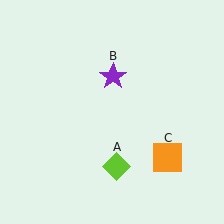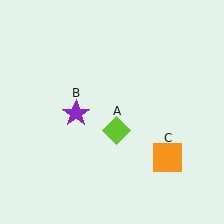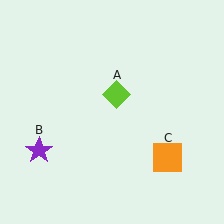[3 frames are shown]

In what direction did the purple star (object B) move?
The purple star (object B) moved down and to the left.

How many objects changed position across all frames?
2 objects changed position: lime diamond (object A), purple star (object B).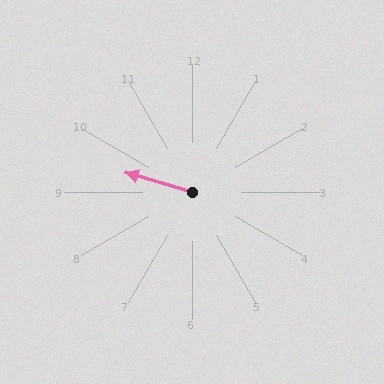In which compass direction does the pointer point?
West.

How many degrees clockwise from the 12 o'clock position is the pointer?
Approximately 287 degrees.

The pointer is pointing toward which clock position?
Roughly 10 o'clock.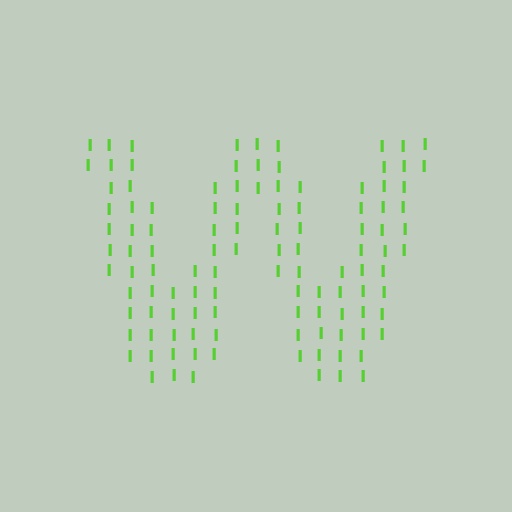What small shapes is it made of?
It is made of small letter I's.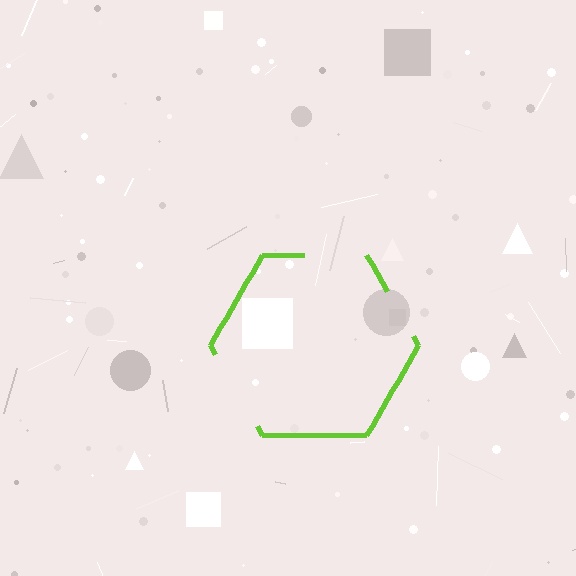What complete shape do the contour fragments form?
The contour fragments form a hexagon.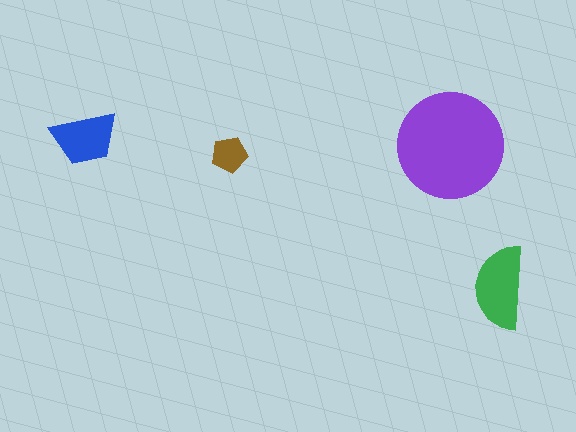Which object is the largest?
The purple circle.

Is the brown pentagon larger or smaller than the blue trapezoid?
Smaller.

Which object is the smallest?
The brown pentagon.